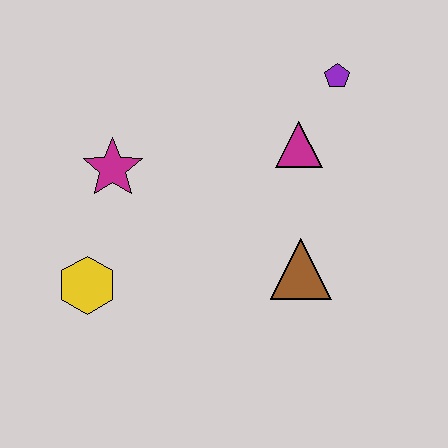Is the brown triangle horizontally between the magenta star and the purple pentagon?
Yes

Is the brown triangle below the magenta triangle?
Yes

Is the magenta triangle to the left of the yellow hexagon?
No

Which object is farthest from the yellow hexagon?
The purple pentagon is farthest from the yellow hexagon.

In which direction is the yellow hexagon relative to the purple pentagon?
The yellow hexagon is to the left of the purple pentagon.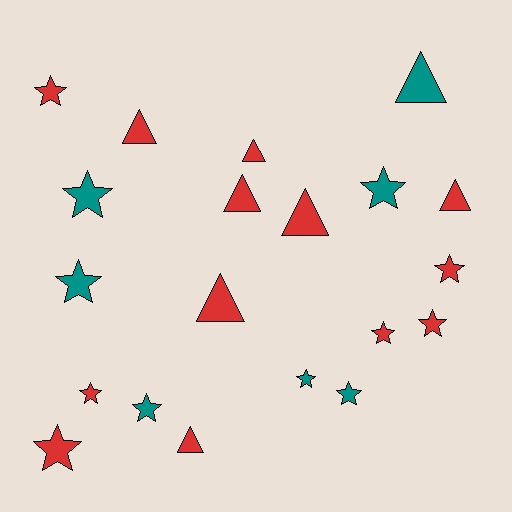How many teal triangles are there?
There is 1 teal triangle.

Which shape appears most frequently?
Star, with 12 objects.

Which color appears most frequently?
Red, with 13 objects.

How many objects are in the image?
There are 20 objects.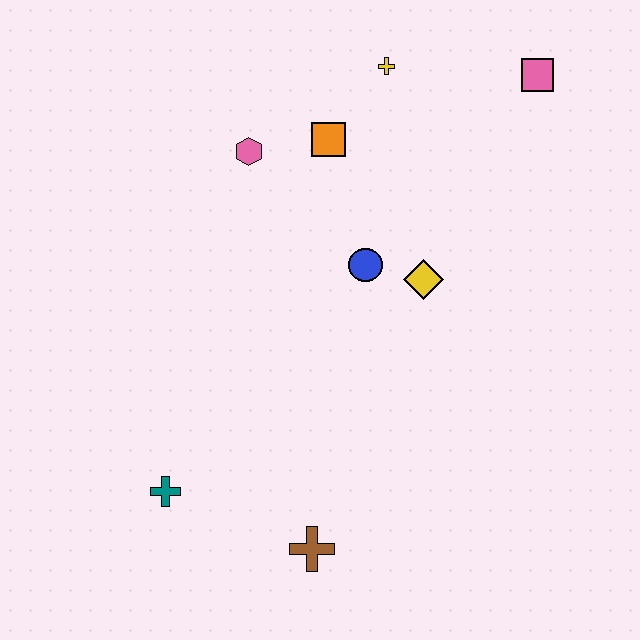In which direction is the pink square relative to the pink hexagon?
The pink square is to the right of the pink hexagon.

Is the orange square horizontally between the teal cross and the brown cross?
No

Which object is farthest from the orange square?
The brown cross is farthest from the orange square.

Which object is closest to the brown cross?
The teal cross is closest to the brown cross.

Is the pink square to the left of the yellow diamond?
No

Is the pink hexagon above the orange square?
No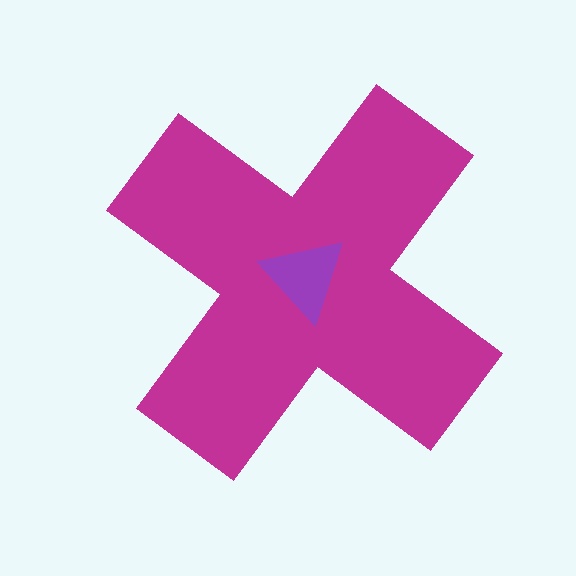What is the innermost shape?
The purple triangle.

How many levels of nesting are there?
2.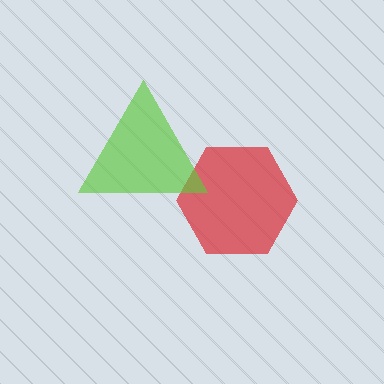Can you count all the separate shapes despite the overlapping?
Yes, there are 2 separate shapes.